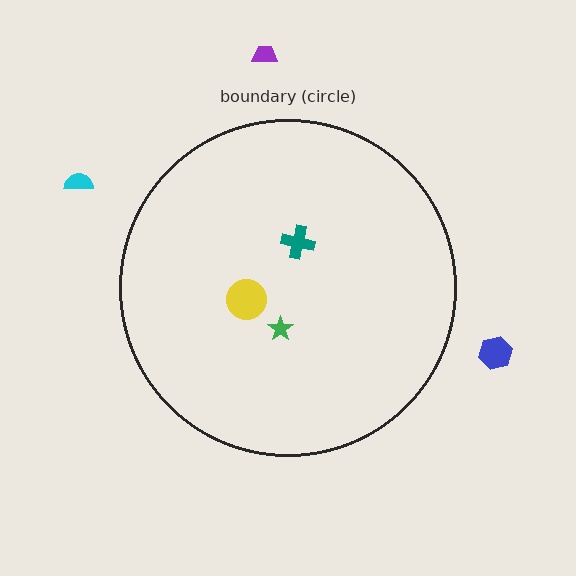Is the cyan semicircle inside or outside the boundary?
Outside.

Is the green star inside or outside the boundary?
Inside.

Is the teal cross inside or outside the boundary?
Inside.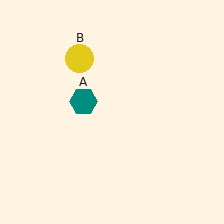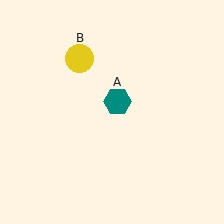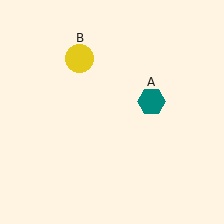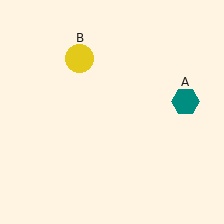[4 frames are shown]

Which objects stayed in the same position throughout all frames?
Yellow circle (object B) remained stationary.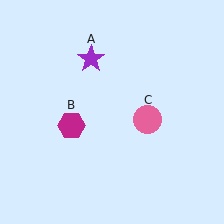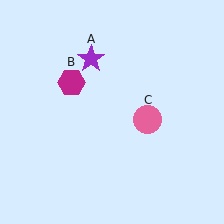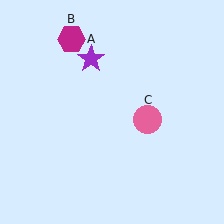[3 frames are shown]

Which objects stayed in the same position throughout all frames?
Purple star (object A) and pink circle (object C) remained stationary.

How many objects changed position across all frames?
1 object changed position: magenta hexagon (object B).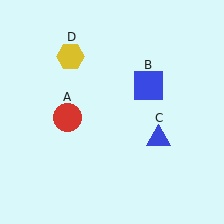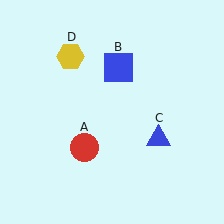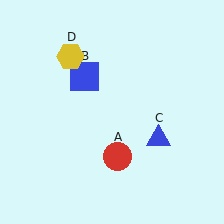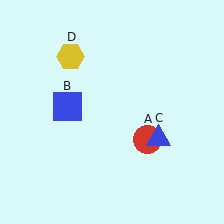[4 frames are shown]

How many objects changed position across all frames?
2 objects changed position: red circle (object A), blue square (object B).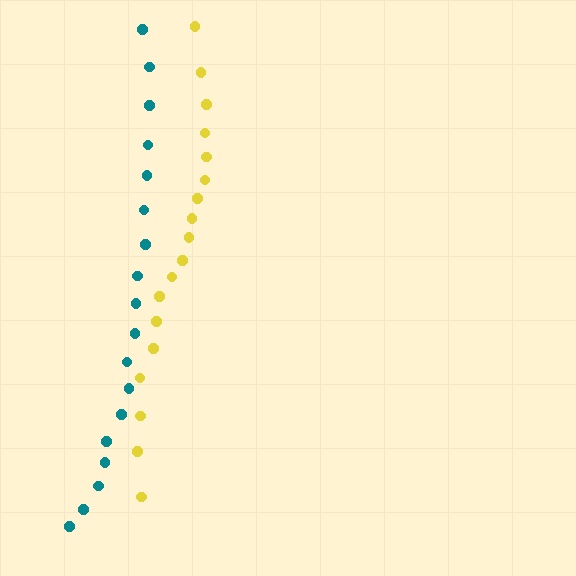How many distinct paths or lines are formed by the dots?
There are 2 distinct paths.